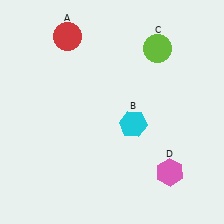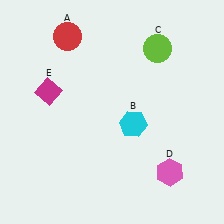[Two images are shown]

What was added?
A magenta diamond (E) was added in Image 2.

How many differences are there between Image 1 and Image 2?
There is 1 difference between the two images.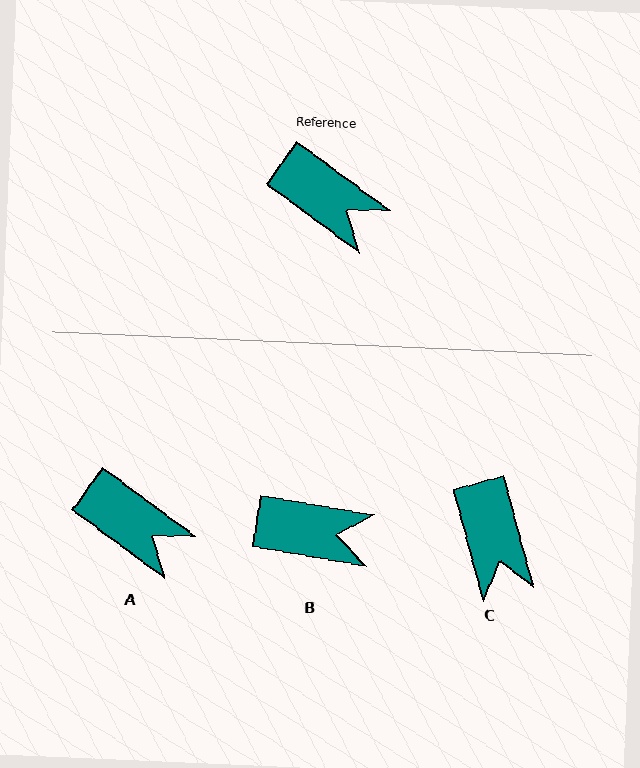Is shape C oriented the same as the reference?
No, it is off by about 38 degrees.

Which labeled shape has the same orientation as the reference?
A.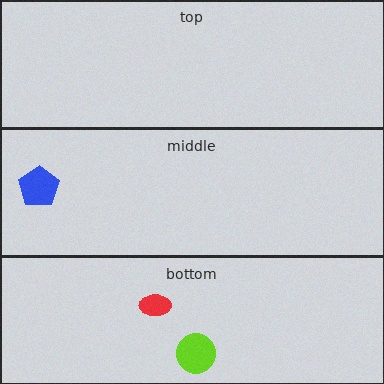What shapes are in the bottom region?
The lime circle, the red ellipse.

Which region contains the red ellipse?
The bottom region.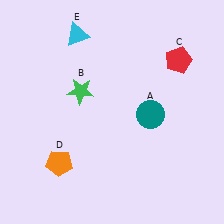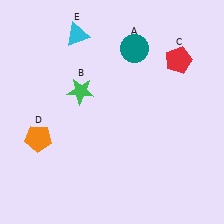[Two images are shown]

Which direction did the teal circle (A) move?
The teal circle (A) moved up.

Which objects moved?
The objects that moved are: the teal circle (A), the orange pentagon (D).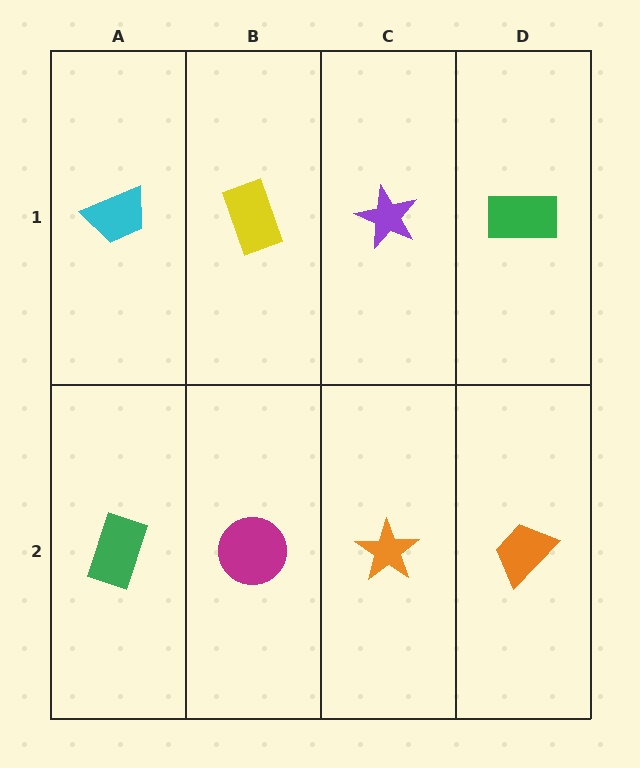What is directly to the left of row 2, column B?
A green rectangle.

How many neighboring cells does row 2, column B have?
3.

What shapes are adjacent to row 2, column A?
A cyan trapezoid (row 1, column A), a magenta circle (row 2, column B).